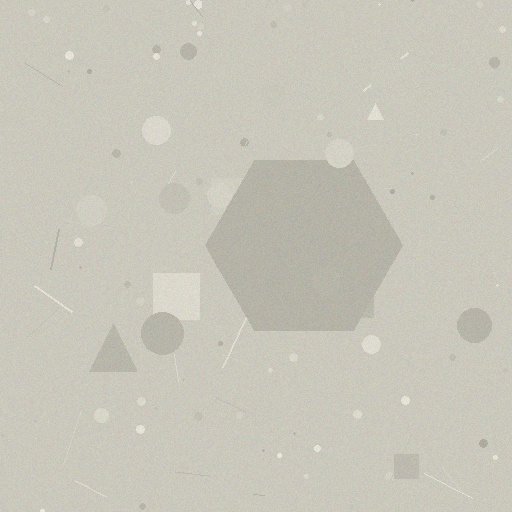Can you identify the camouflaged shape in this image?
The camouflaged shape is a hexagon.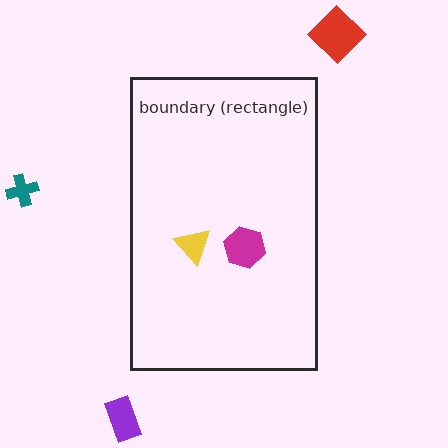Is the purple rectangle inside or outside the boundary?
Outside.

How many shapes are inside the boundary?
2 inside, 3 outside.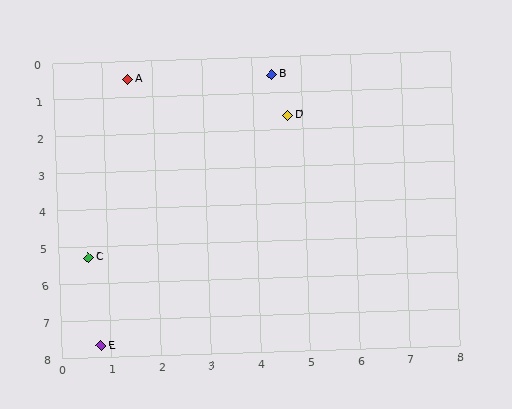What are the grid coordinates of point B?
Point B is at approximately (4.4, 0.5).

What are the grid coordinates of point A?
Point A is at approximately (1.5, 0.5).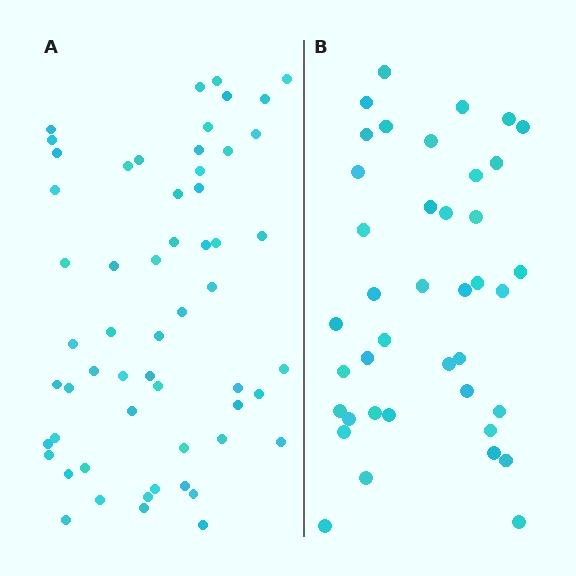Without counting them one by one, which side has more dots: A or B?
Region A (the left region) has more dots.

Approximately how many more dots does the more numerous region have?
Region A has approximately 15 more dots than region B.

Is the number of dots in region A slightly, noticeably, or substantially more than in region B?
Region A has noticeably more, but not dramatically so. The ratio is roughly 1.4 to 1.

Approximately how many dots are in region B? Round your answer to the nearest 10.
About 40 dots.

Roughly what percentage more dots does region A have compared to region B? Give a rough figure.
About 40% more.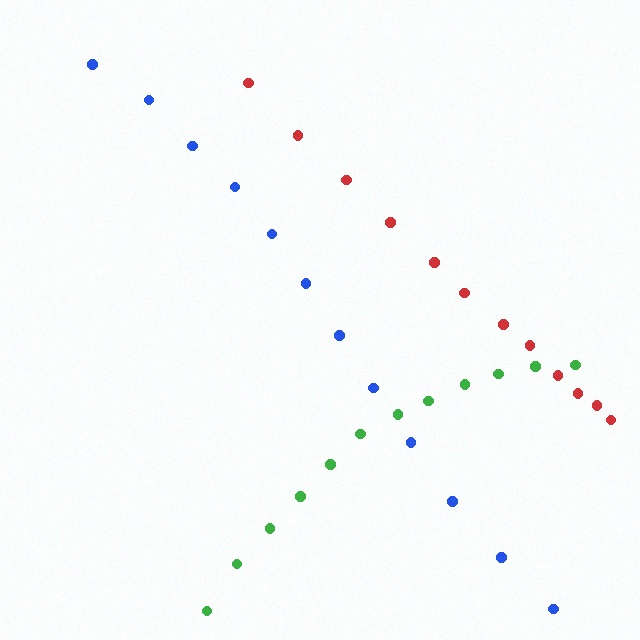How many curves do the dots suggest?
There are 3 distinct paths.